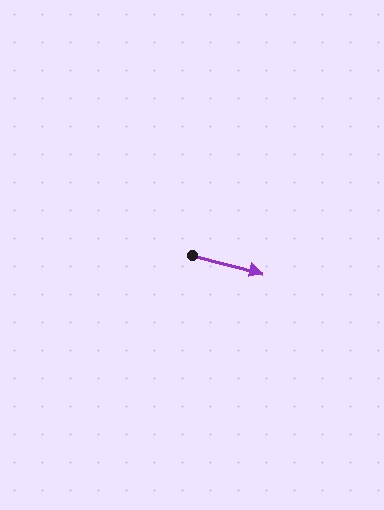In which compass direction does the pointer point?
East.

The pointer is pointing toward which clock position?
Roughly 3 o'clock.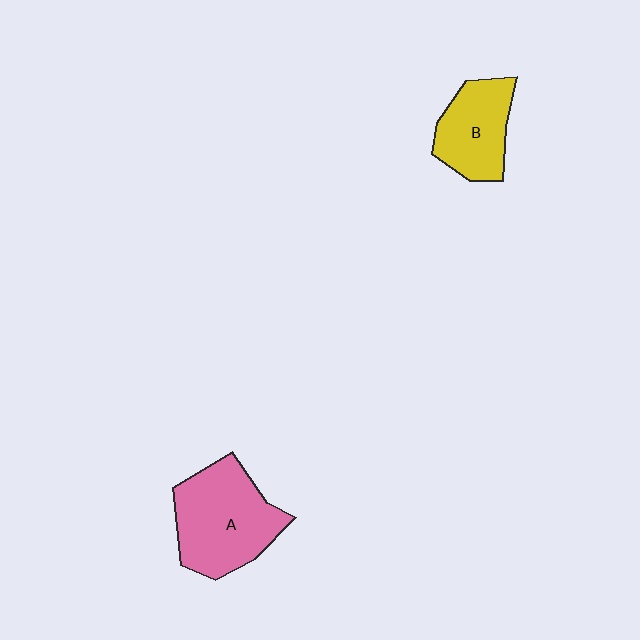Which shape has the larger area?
Shape A (pink).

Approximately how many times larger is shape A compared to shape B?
Approximately 1.5 times.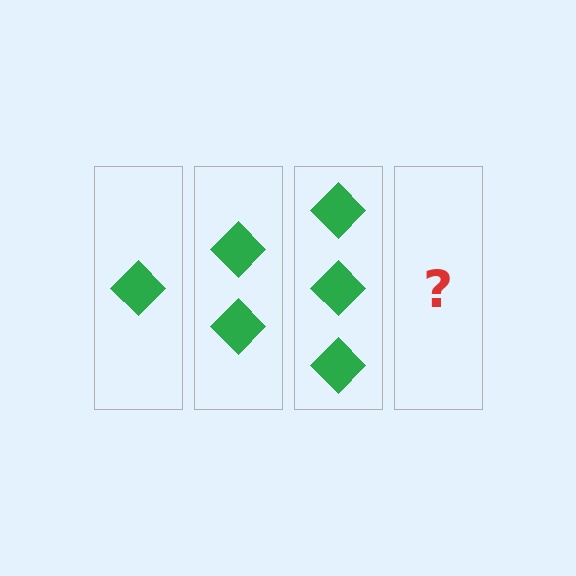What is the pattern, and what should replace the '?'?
The pattern is that each step adds one more diamond. The '?' should be 4 diamonds.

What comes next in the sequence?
The next element should be 4 diamonds.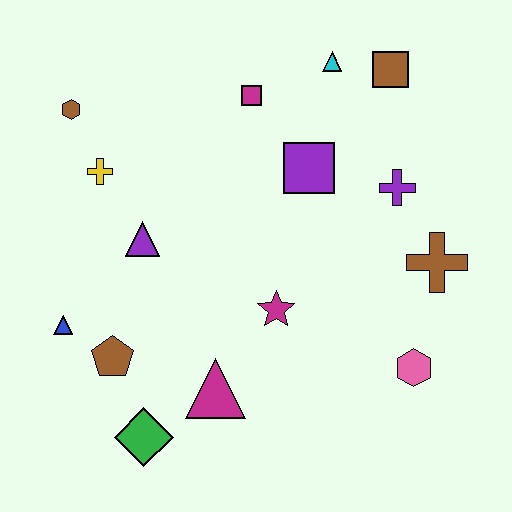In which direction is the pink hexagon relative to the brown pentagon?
The pink hexagon is to the right of the brown pentagon.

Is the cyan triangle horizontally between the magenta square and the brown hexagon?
No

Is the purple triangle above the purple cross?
No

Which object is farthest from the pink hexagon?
The brown hexagon is farthest from the pink hexagon.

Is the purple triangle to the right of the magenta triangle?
No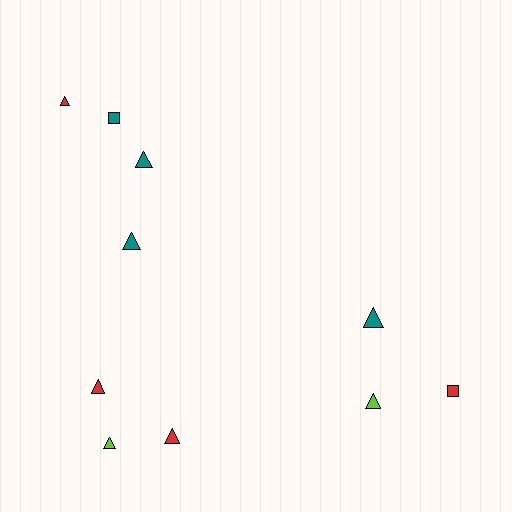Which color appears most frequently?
Red, with 4 objects.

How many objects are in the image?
There are 10 objects.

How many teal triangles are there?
There are 3 teal triangles.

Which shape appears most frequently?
Triangle, with 8 objects.